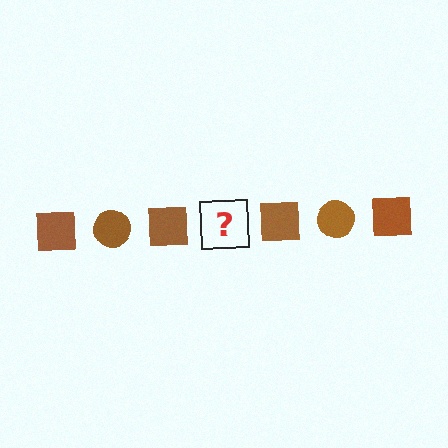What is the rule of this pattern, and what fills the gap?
The rule is that the pattern cycles through square, circle shapes in brown. The gap should be filled with a brown circle.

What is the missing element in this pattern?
The missing element is a brown circle.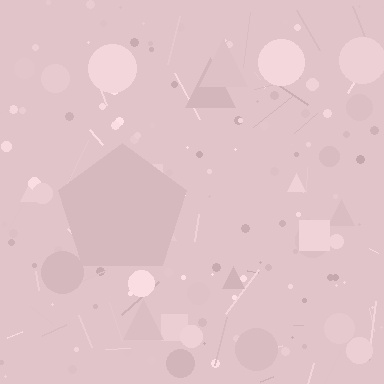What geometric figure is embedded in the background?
A pentagon is embedded in the background.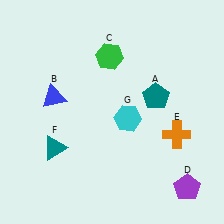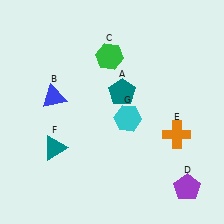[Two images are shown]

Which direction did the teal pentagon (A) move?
The teal pentagon (A) moved left.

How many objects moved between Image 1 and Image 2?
1 object moved between the two images.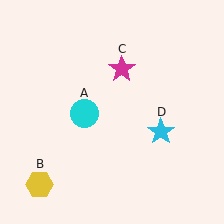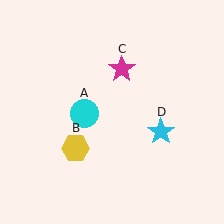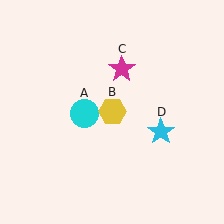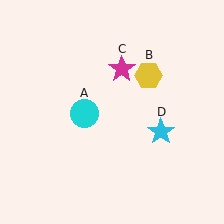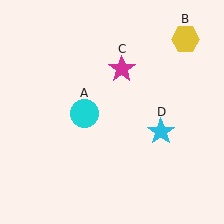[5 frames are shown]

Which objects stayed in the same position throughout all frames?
Cyan circle (object A) and magenta star (object C) and cyan star (object D) remained stationary.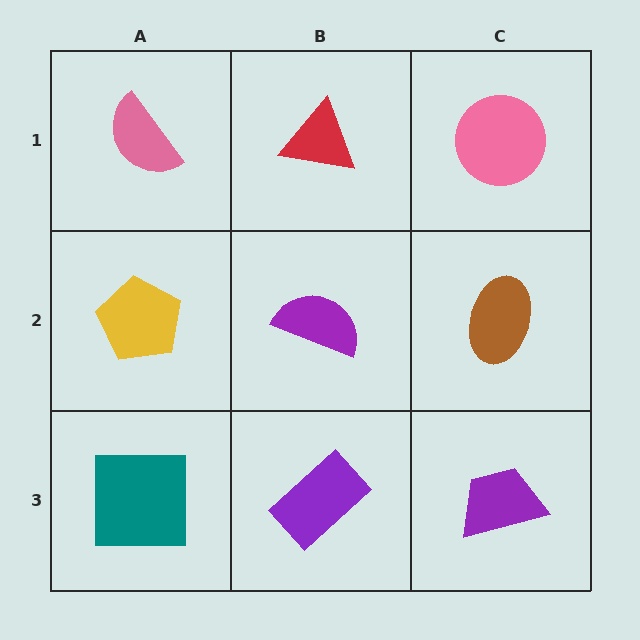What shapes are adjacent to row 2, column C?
A pink circle (row 1, column C), a purple trapezoid (row 3, column C), a purple semicircle (row 2, column B).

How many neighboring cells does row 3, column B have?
3.